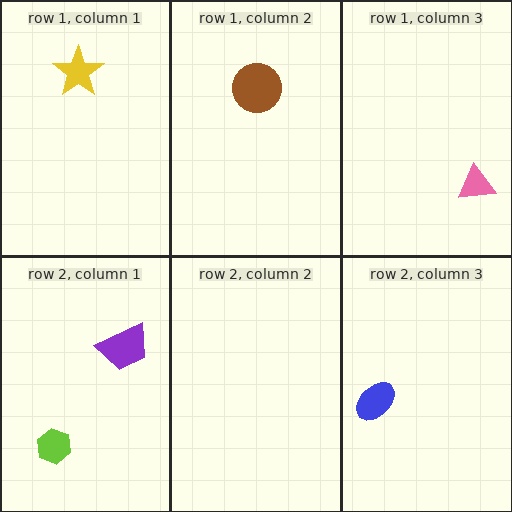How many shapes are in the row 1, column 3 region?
1.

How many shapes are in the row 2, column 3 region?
1.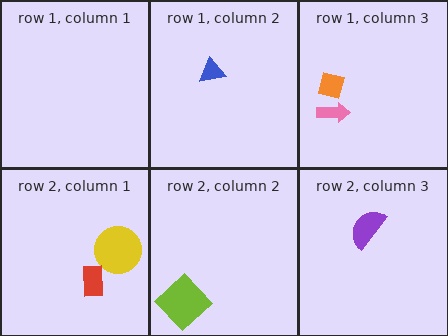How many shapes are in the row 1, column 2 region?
1.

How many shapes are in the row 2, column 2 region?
1.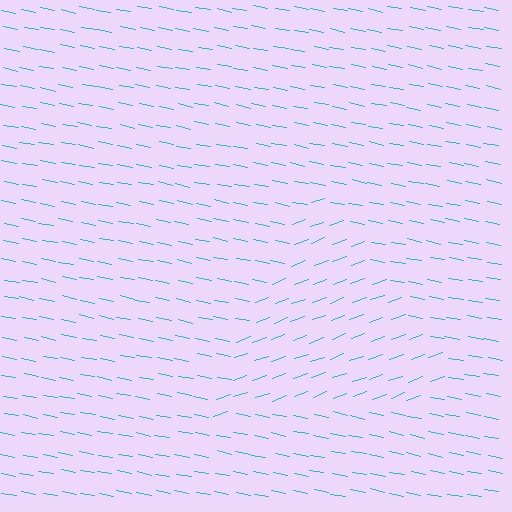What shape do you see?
I see a triangle.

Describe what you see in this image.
The image is filled with small cyan line segments. A triangle region in the image has lines oriented differently from the surrounding lines, creating a visible texture boundary.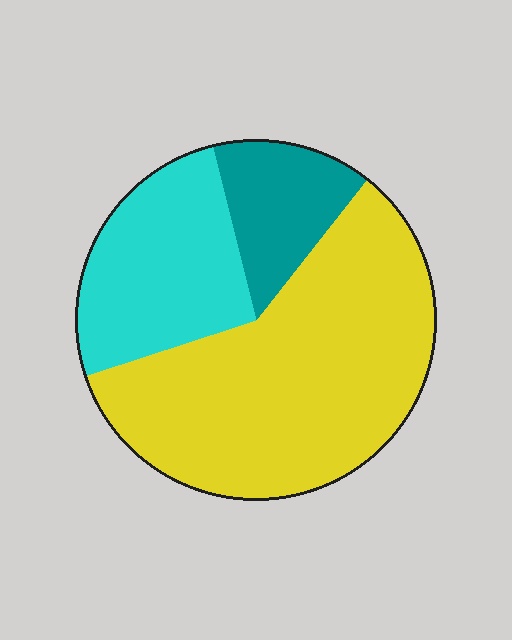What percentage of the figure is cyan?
Cyan covers 26% of the figure.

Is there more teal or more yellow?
Yellow.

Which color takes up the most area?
Yellow, at roughly 60%.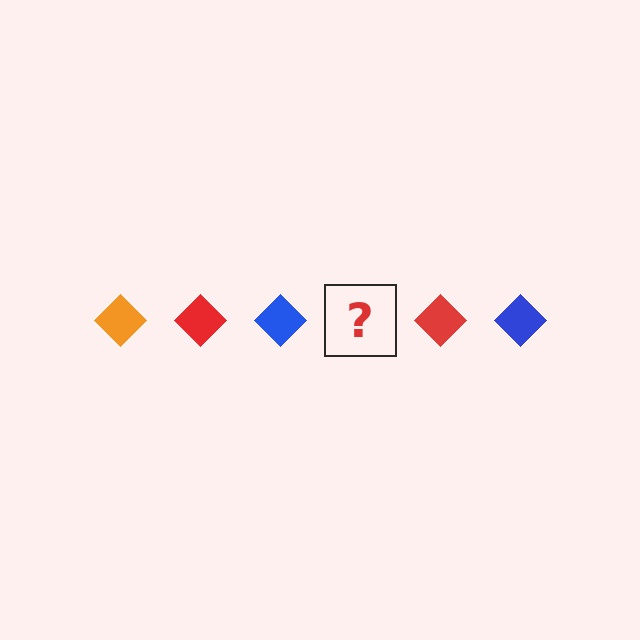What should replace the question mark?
The question mark should be replaced with an orange diamond.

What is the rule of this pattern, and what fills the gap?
The rule is that the pattern cycles through orange, red, blue diamonds. The gap should be filled with an orange diamond.